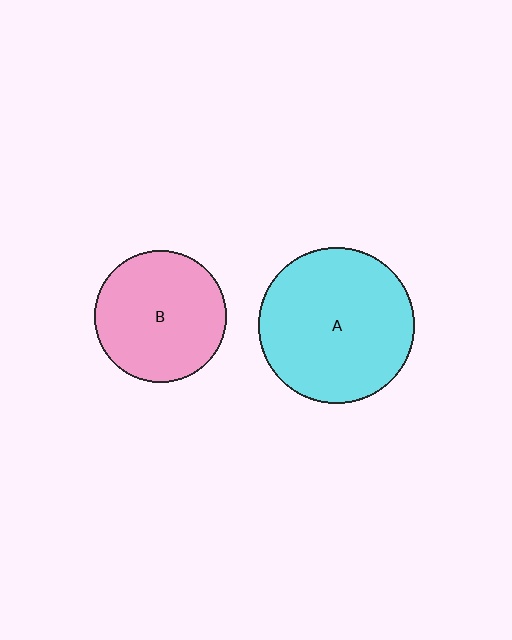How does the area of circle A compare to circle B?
Approximately 1.4 times.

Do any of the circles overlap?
No, none of the circles overlap.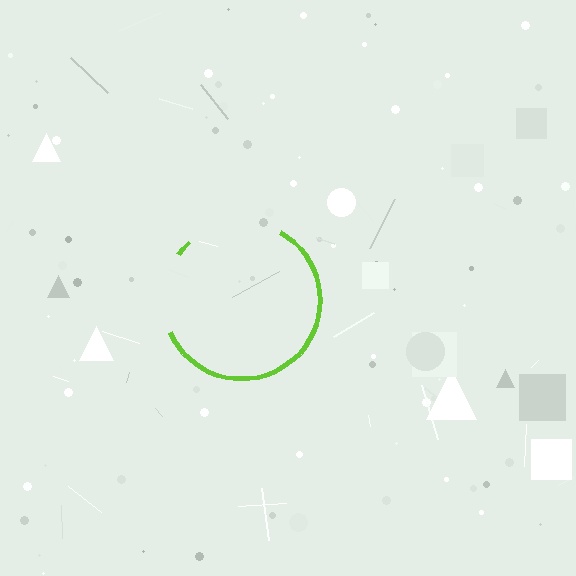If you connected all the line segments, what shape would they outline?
They would outline a circle.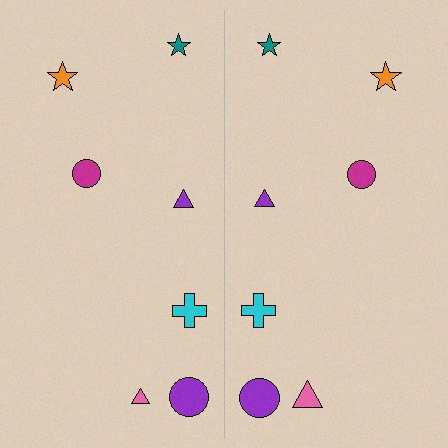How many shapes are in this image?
There are 14 shapes in this image.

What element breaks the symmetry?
The pink triangle on the right side has a different size than its mirror counterpart.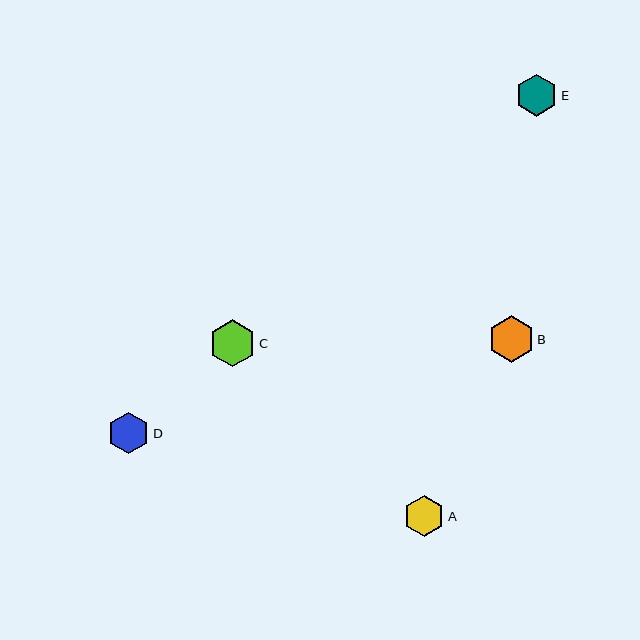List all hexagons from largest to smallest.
From largest to smallest: C, B, E, D, A.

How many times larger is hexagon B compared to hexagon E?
Hexagon B is approximately 1.1 times the size of hexagon E.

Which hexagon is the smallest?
Hexagon A is the smallest with a size of approximately 41 pixels.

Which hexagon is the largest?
Hexagon C is the largest with a size of approximately 47 pixels.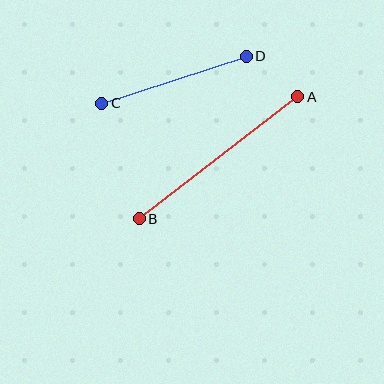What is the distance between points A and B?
The distance is approximately 200 pixels.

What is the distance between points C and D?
The distance is approximately 152 pixels.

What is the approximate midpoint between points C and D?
The midpoint is at approximately (174, 80) pixels.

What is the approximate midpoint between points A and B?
The midpoint is at approximately (219, 158) pixels.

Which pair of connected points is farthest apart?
Points A and B are farthest apart.